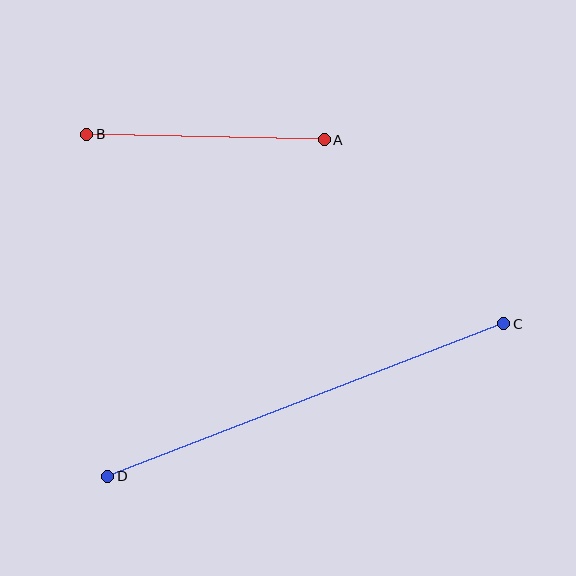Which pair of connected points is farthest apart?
Points C and D are farthest apart.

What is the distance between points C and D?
The distance is approximately 424 pixels.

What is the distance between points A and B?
The distance is approximately 237 pixels.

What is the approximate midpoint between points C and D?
The midpoint is at approximately (306, 400) pixels.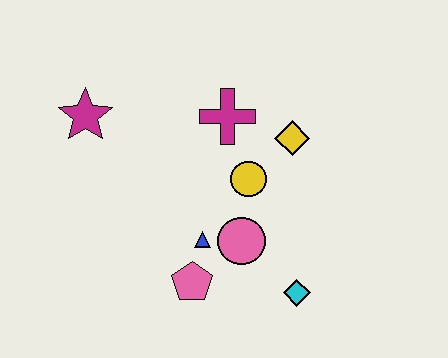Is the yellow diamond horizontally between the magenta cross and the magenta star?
No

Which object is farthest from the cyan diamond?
The magenta star is farthest from the cyan diamond.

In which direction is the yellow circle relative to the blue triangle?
The yellow circle is above the blue triangle.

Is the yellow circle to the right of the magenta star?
Yes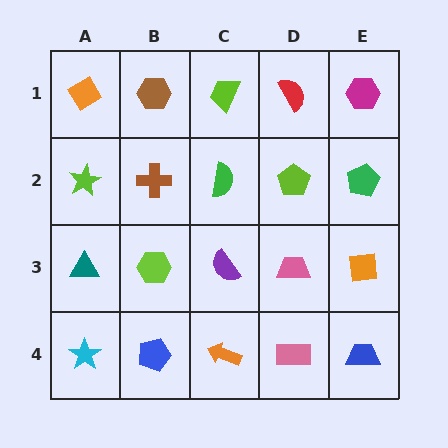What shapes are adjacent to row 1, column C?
A green semicircle (row 2, column C), a brown hexagon (row 1, column B), a red semicircle (row 1, column D).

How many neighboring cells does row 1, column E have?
2.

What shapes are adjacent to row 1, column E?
A green pentagon (row 2, column E), a red semicircle (row 1, column D).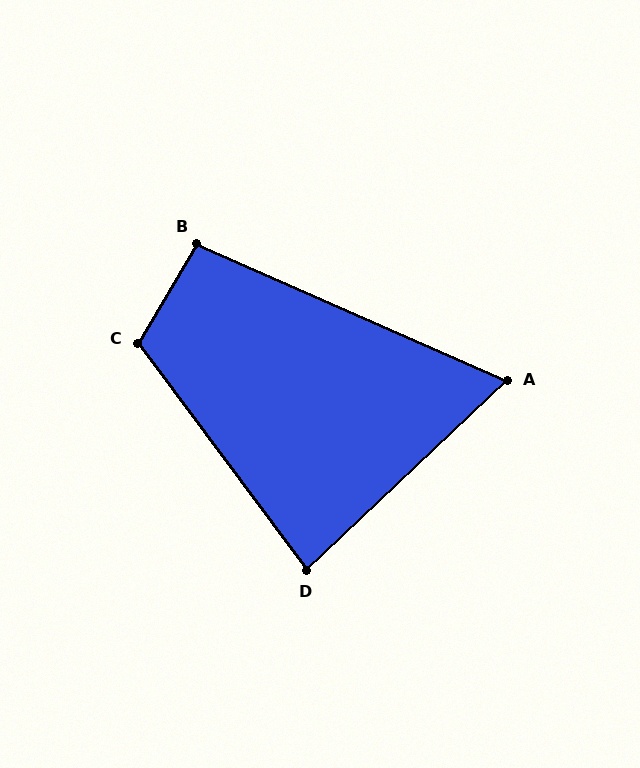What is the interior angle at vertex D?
Approximately 83 degrees (acute).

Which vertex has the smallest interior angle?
A, at approximately 67 degrees.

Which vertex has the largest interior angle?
C, at approximately 113 degrees.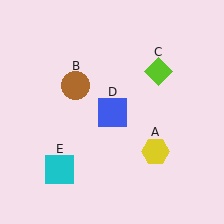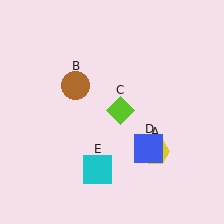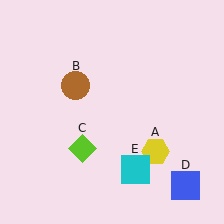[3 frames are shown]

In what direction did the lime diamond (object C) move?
The lime diamond (object C) moved down and to the left.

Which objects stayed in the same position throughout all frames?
Yellow hexagon (object A) and brown circle (object B) remained stationary.